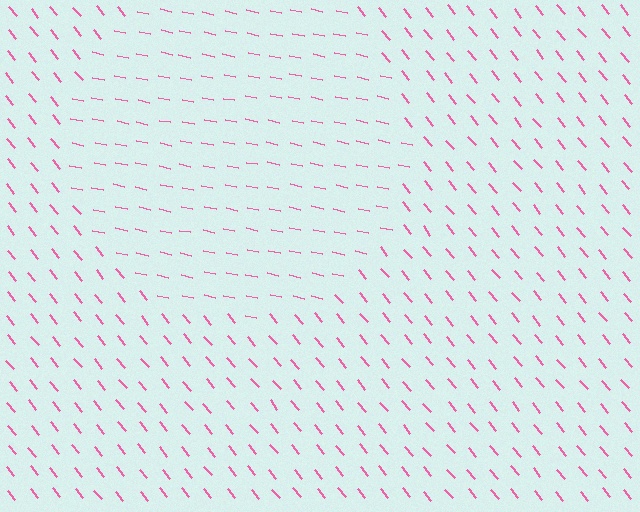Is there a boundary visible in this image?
Yes, there is a texture boundary formed by a change in line orientation.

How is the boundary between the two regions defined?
The boundary is defined purely by a change in line orientation (approximately 39 degrees difference). All lines are the same color and thickness.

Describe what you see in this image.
The image is filled with small pink line segments. A circle region in the image has lines oriented differently from the surrounding lines, creating a visible texture boundary.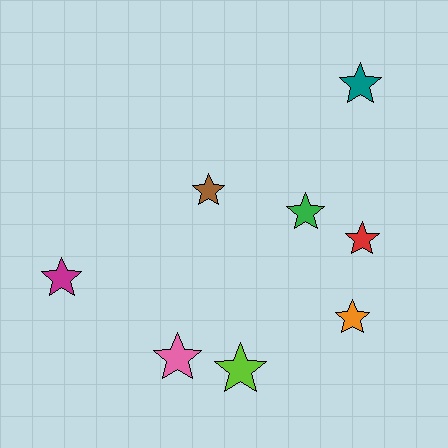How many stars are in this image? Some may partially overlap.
There are 8 stars.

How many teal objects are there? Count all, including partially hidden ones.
There is 1 teal object.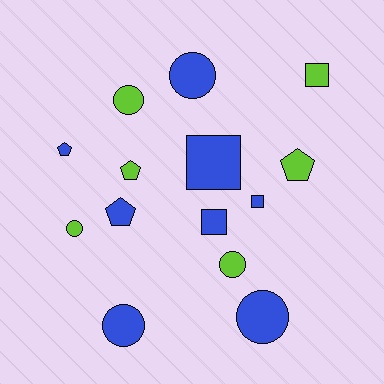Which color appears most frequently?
Blue, with 8 objects.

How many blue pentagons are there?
There are 2 blue pentagons.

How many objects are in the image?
There are 14 objects.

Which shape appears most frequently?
Circle, with 6 objects.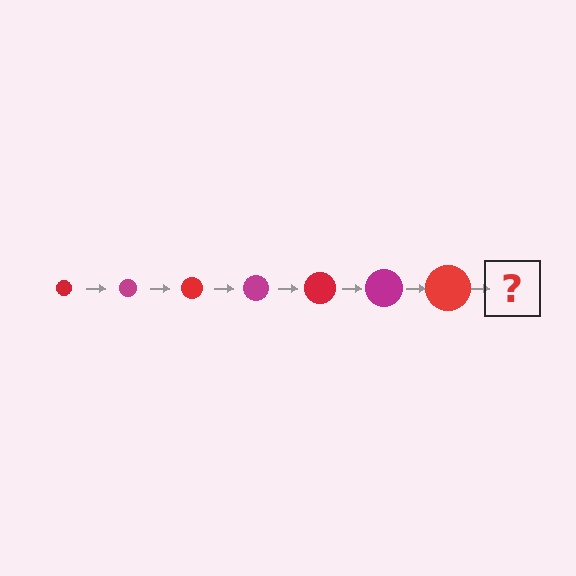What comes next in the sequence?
The next element should be a magenta circle, larger than the previous one.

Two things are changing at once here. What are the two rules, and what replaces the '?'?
The two rules are that the circle grows larger each step and the color cycles through red and magenta. The '?' should be a magenta circle, larger than the previous one.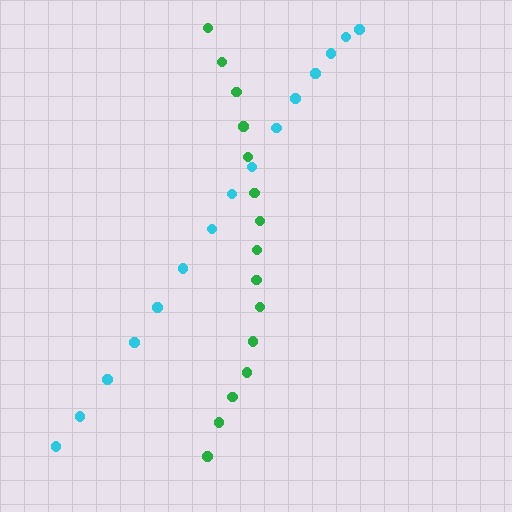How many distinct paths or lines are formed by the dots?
There are 2 distinct paths.